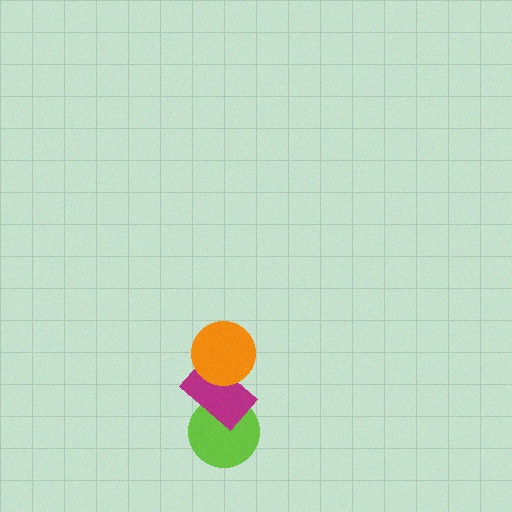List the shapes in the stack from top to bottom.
From top to bottom: the orange circle, the magenta rectangle, the lime circle.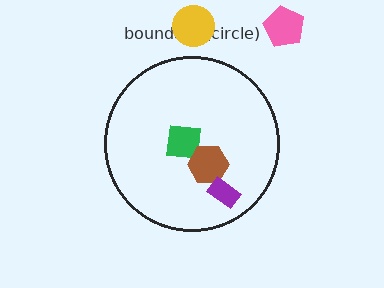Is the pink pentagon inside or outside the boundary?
Outside.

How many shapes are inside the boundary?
3 inside, 2 outside.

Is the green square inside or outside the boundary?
Inside.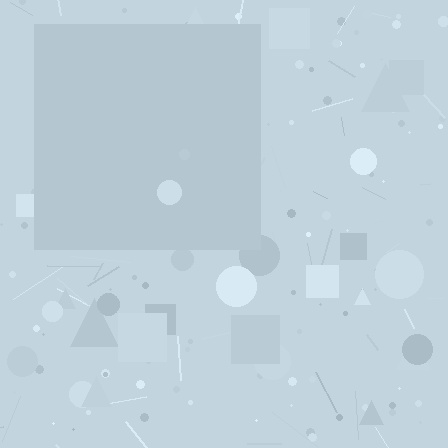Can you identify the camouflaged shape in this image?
The camouflaged shape is a square.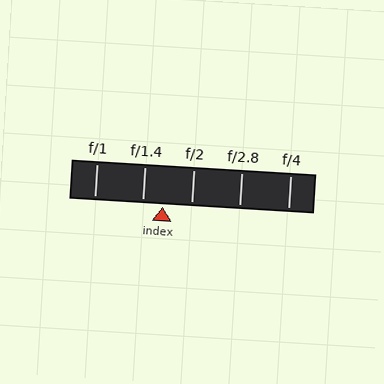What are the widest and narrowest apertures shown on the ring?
The widest aperture shown is f/1 and the narrowest is f/4.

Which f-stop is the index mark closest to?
The index mark is closest to f/1.4.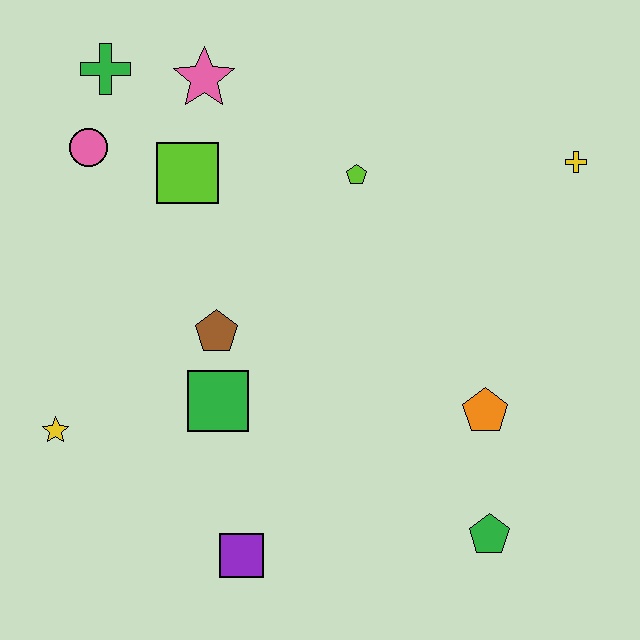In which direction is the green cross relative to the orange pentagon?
The green cross is to the left of the orange pentagon.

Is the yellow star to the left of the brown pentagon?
Yes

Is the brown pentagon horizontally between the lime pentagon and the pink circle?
Yes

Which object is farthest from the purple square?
The yellow cross is farthest from the purple square.